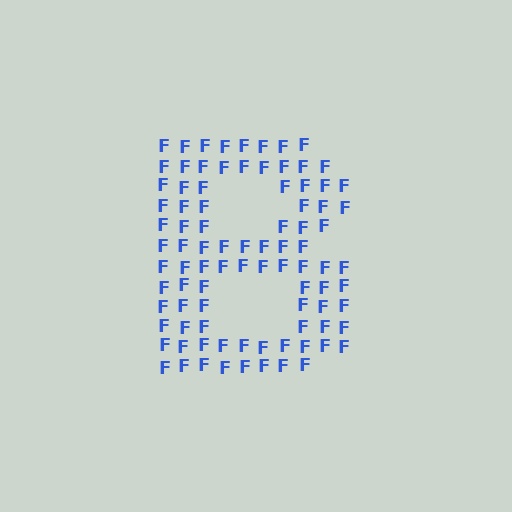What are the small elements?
The small elements are letter F's.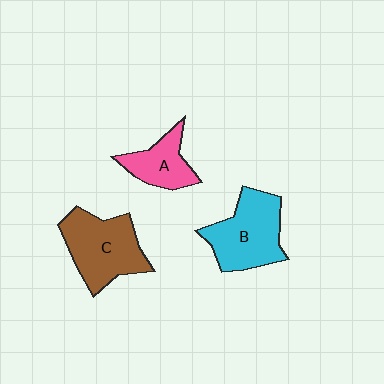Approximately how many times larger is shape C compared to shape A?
Approximately 1.7 times.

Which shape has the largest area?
Shape C (brown).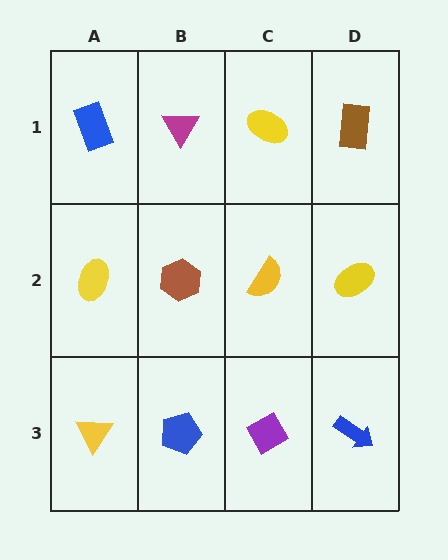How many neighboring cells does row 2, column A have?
3.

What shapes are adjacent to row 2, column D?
A brown rectangle (row 1, column D), a blue arrow (row 3, column D), a yellow semicircle (row 2, column C).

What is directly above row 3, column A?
A yellow ellipse.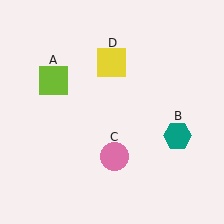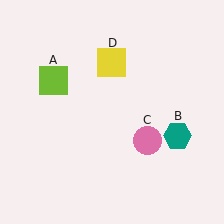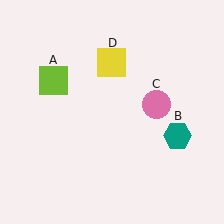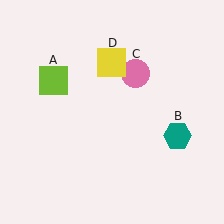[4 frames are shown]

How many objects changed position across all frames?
1 object changed position: pink circle (object C).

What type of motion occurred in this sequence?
The pink circle (object C) rotated counterclockwise around the center of the scene.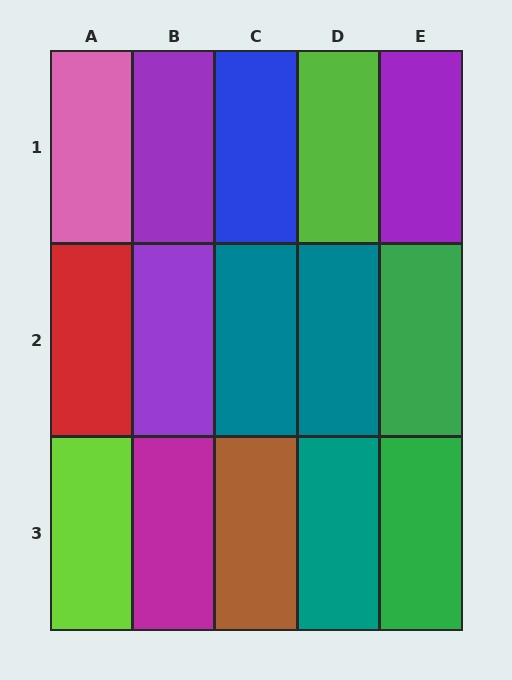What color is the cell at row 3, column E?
Green.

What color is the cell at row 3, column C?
Brown.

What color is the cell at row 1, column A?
Pink.